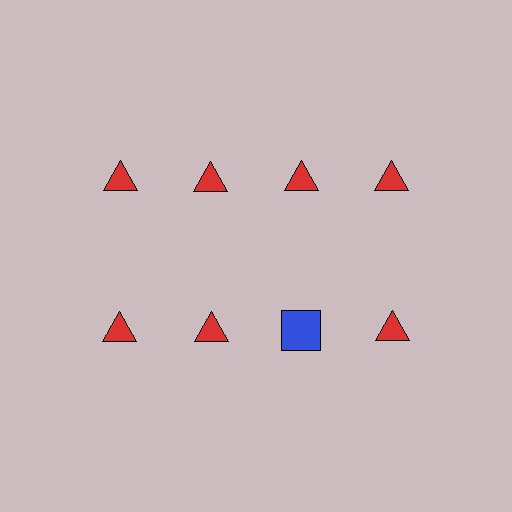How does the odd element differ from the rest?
It differs in both color (blue instead of red) and shape (square instead of triangle).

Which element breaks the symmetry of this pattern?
The blue square in the second row, center column breaks the symmetry. All other shapes are red triangles.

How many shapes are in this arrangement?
There are 8 shapes arranged in a grid pattern.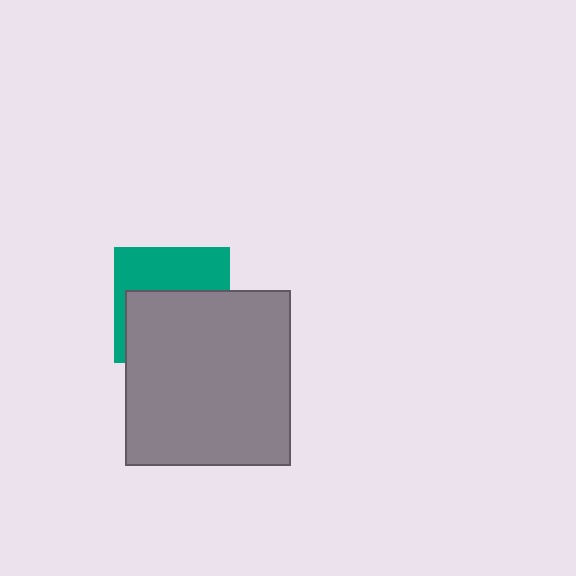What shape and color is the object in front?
The object in front is a gray rectangle.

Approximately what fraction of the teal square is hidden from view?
Roughly 57% of the teal square is hidden behind the gray rectangle.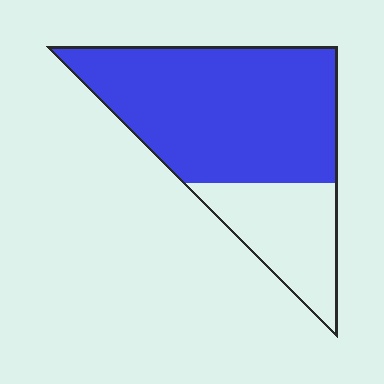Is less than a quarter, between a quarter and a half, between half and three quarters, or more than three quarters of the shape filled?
Between half and three quarters.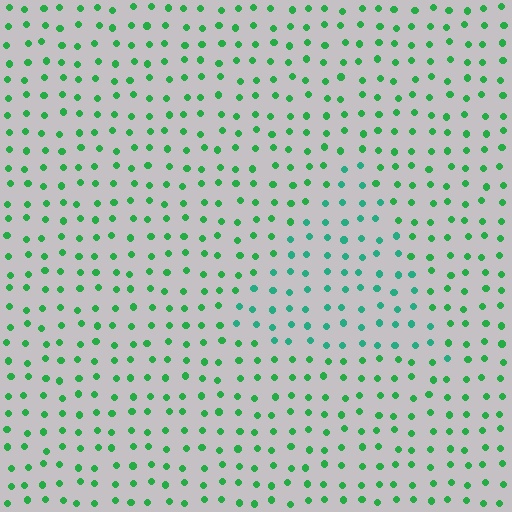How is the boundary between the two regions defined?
The boundary is defined purely by a slight shift in hue (about 28 degrees). Spacing, size, and orientation are identical on both sides.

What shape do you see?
I see a triangle.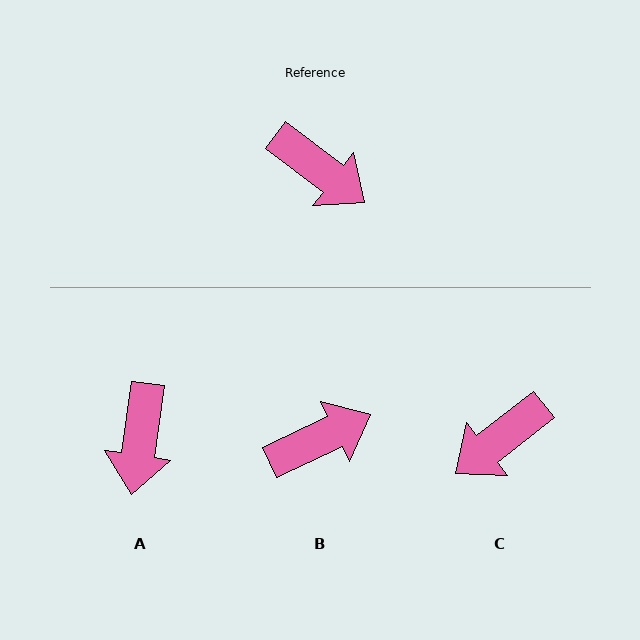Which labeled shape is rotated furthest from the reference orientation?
C, about 105 degrees away.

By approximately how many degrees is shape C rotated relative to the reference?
Approximately 105 degrees clockwise.